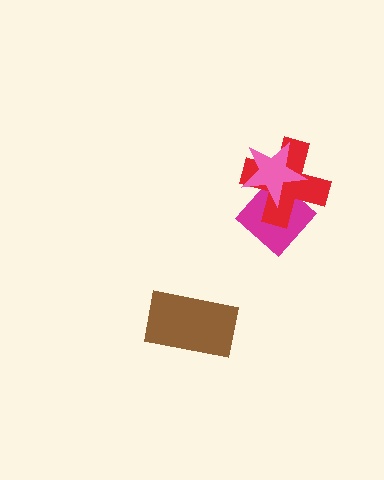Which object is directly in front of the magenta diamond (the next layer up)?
The red cross is directly in front of the magenta diamond.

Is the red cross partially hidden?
Yes, it is partially covered by another shape.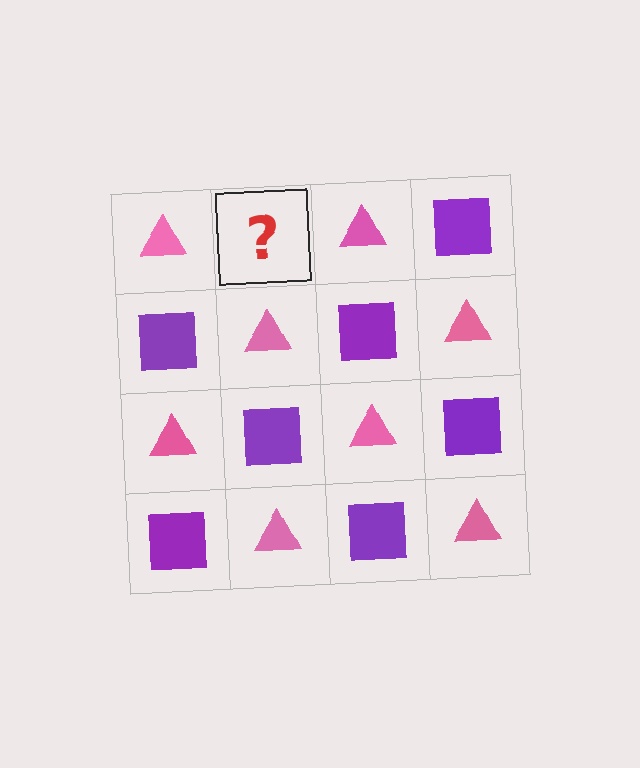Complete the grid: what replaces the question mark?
The question mark should be replaced with a purple square.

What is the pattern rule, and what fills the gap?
The rule is that it alternates pink triangle and purple square in a checkerboard pattern. The gap should be filled with a purple square.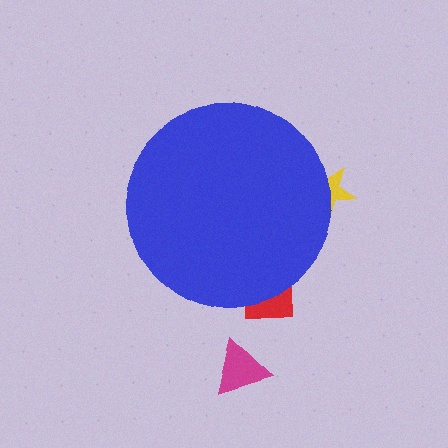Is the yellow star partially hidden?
Yes, the yellow star is partially hidden behind the blue circle.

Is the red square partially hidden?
Yes, the red square is partially hidden behind the blue circle.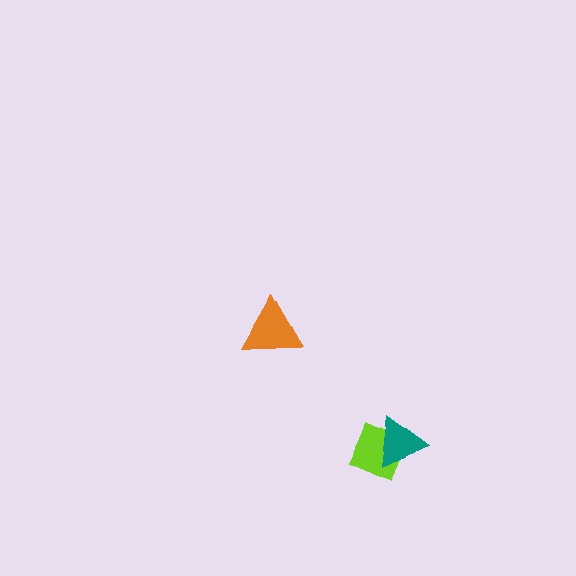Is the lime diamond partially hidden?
Yes, it is partially covered by another shape.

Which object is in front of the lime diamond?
The teal triangle is in front of the lime diamond.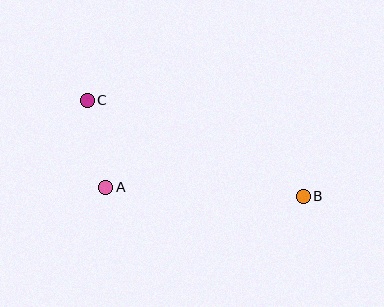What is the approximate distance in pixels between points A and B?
The distance between A and B is approximately 198 pixels.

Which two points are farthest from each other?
Points B and C are farthest from each other.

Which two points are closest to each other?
Points A and C are closest to each other.